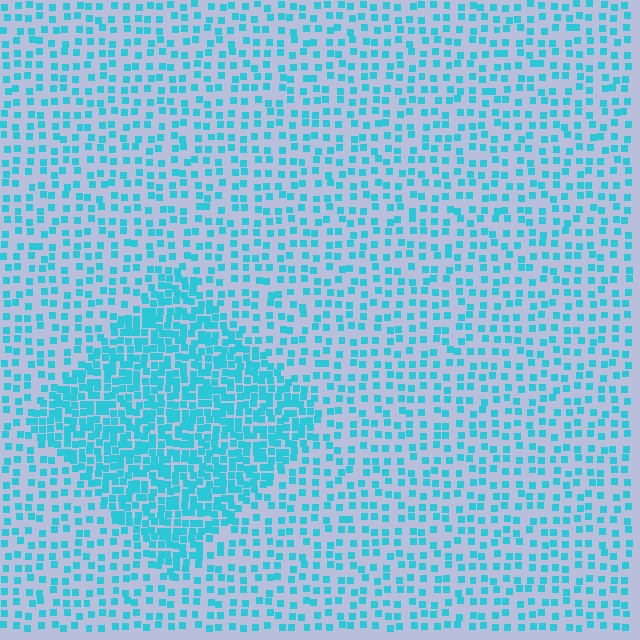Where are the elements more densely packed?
The elements are more densely packed inside the diamond boundary.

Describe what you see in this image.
The image contains small cyan elements arranged at two different densities. A diamond-shaped region is visible where the elements are more densely packed than the surrounding area.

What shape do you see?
I see a diamond.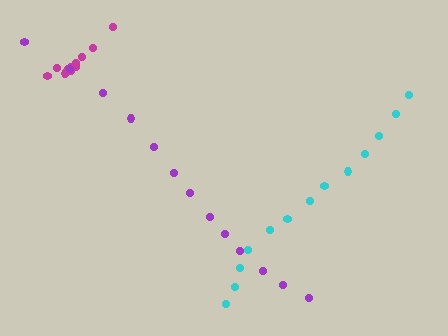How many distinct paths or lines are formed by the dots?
There are 3 distinct paths.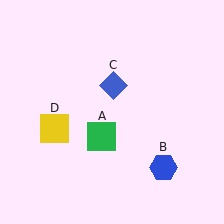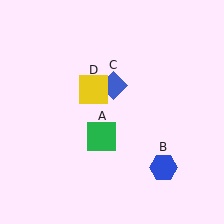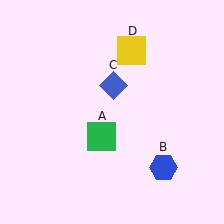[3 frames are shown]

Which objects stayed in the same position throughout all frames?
Green square (object A) and blue hexagon (object B) and blue diamond (object C) remained stationary.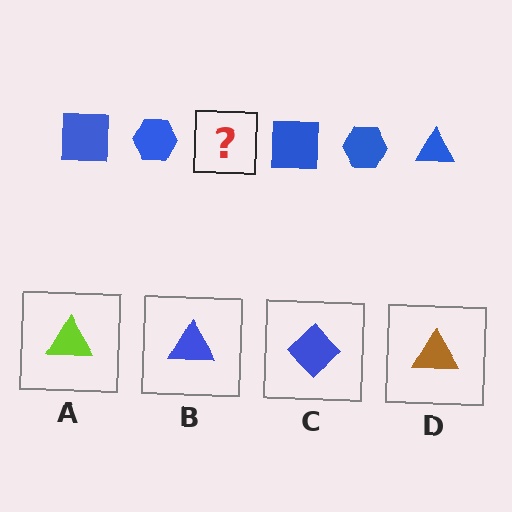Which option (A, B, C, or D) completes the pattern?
B.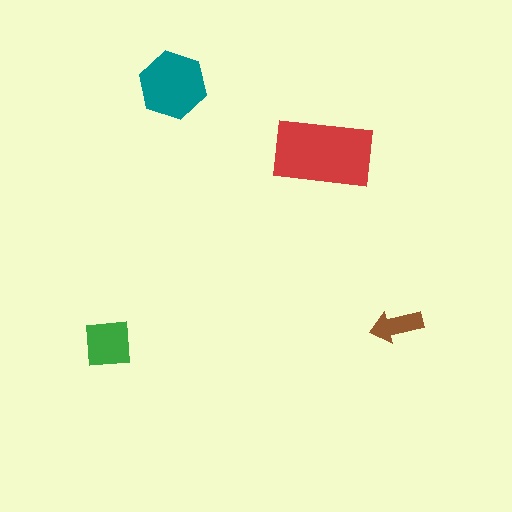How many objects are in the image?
There are 4 objects in the image.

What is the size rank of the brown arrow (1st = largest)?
4th.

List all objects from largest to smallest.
The red rectangle, the teal hexagon, the green square, the brown arrow.